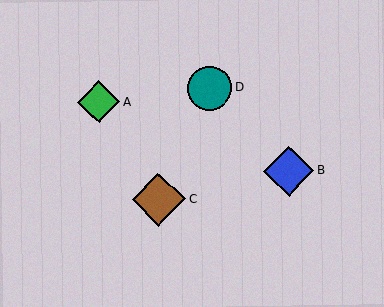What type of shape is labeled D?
Shape D is a teal circle.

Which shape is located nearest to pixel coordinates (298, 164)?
The blue diamond (labeled B) at (289, 171) is nearest to that location.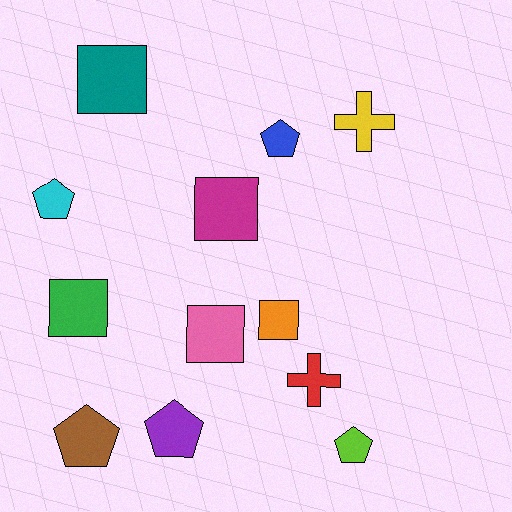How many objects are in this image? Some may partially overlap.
There are 12 objects.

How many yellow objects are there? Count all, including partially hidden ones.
There is 1 yellow object.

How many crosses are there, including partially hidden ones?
There are 2 crosses.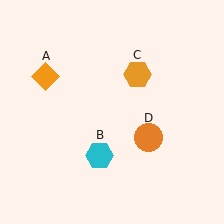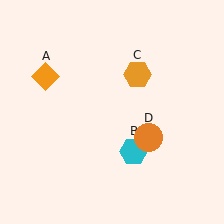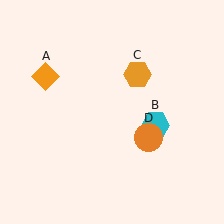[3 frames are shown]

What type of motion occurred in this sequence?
The cyan hexagon (object B) rotated counterclockwise around the center of the scene.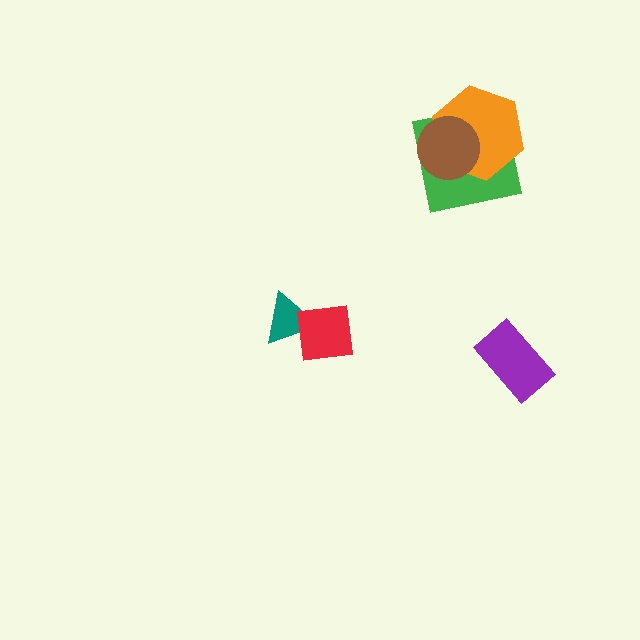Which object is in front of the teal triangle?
The red square is in front of the teal triangle.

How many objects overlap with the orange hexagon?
2 objects overlap with the orange hexagon.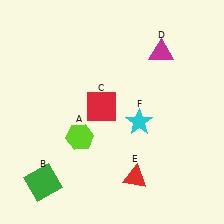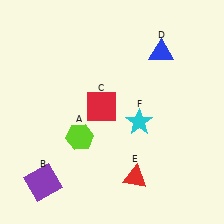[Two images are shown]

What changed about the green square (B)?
In Image 1, B is green. In Image 2, it changed to purple.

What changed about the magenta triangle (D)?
In Image 1, D is magenta. In Image 2, it changed to blue.